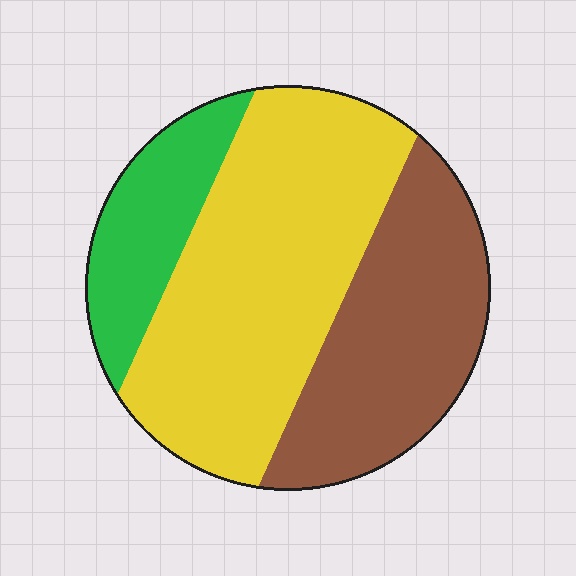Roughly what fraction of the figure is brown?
Brown covers about 35% of the figure.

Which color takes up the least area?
Green, at roughly 15%.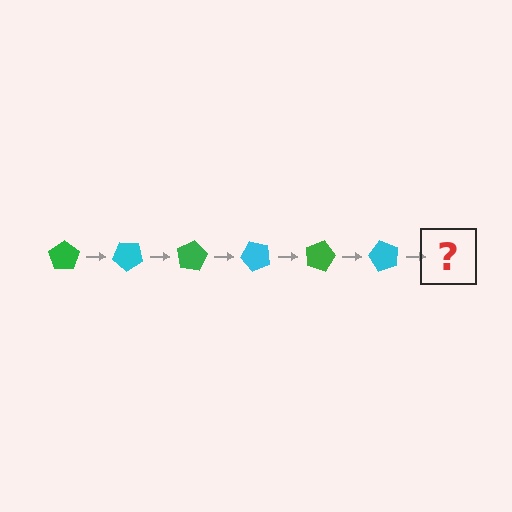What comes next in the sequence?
The next element should be a green pentagon, rotated 240 degrees from the start.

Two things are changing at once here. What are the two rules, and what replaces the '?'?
The two rules are that it rotates 40 degrees each step and the color cycles through green and cyan. The '?' should be a green pentagon, rotated 240 degrees from the start.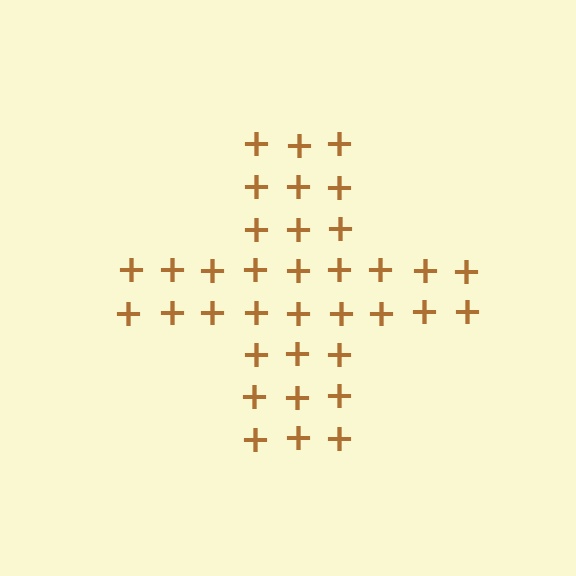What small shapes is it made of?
It is made of small plus signs.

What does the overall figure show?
The overall figure shows a cross.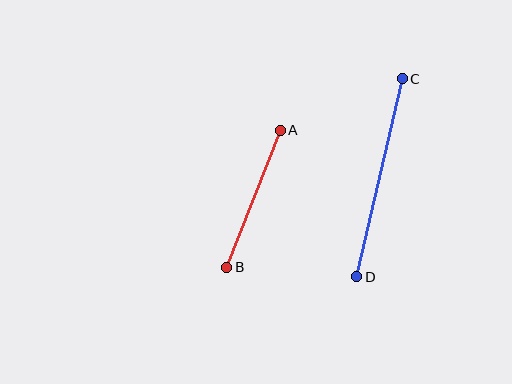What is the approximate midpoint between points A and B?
The midpoint is at approximately (253, 199) pixels.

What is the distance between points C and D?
The distance is approximately 203 pixels.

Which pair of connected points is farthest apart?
Points C and D are farthest apart.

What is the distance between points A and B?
The distance is approximately 147 pixels.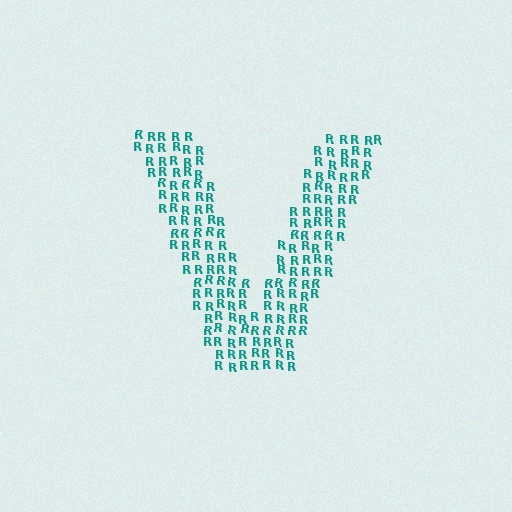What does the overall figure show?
The overall figure shows the letter V.